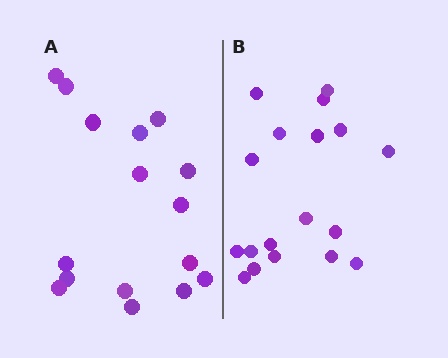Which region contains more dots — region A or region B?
Region B (the right region) has more dots.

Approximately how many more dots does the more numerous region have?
Region B has just a few more — roughly 2 or 3 more dots than region A.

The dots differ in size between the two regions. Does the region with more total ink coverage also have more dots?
No. Region A has more total ink coverage because its dots are larger, but region B actually contains more individual dots. Total area can be misleading — the number of items is what matters here.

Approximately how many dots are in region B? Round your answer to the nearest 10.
About 20 dots. (The exact count is 18, which rounds to 20.)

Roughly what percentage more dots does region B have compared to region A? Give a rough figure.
About 10% more.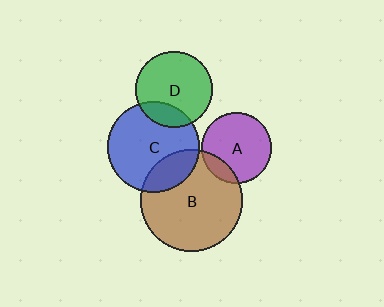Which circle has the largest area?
Circle B (brown).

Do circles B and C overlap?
Yes.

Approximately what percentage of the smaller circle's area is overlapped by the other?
Approximately 25%.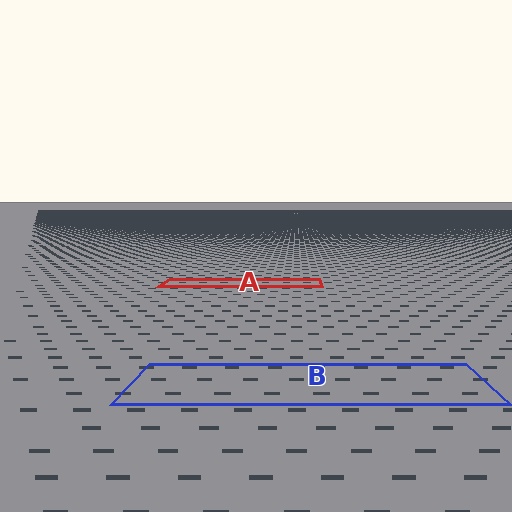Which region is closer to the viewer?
Region B is closer. The texture elements there are larger and more spread out.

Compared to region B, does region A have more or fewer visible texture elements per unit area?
Region A has more texture elements per unit area — they are packed more densely because it is farther away.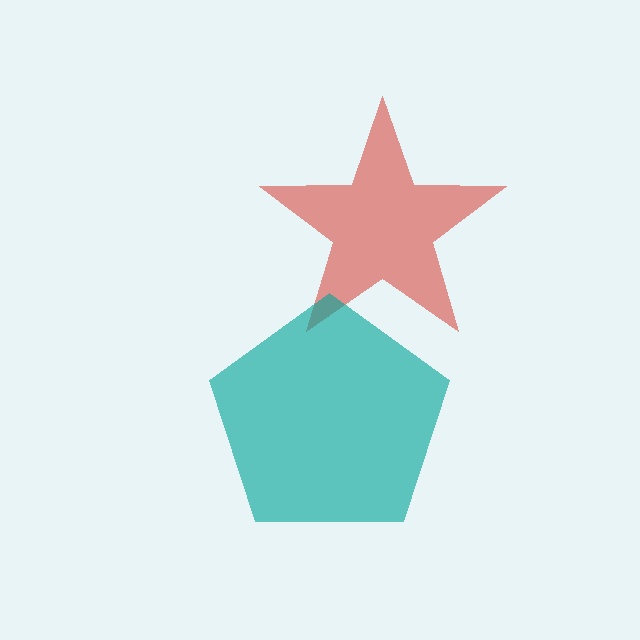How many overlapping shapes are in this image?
There are 2 overlapping shapes in the image.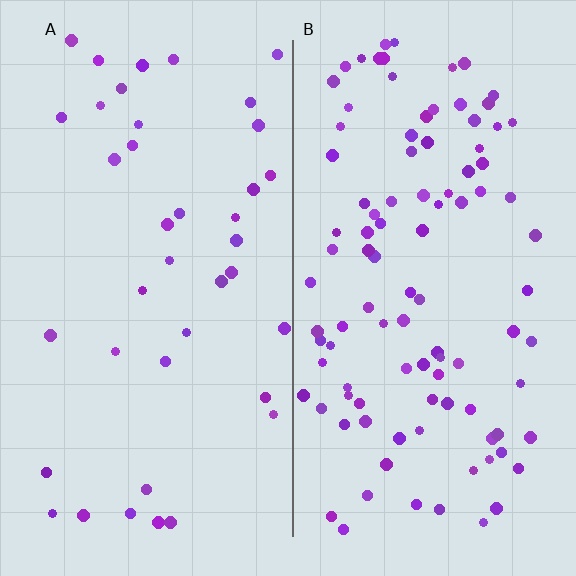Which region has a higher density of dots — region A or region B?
B (the right).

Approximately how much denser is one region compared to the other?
Approximately 2.6× — region B over region A.